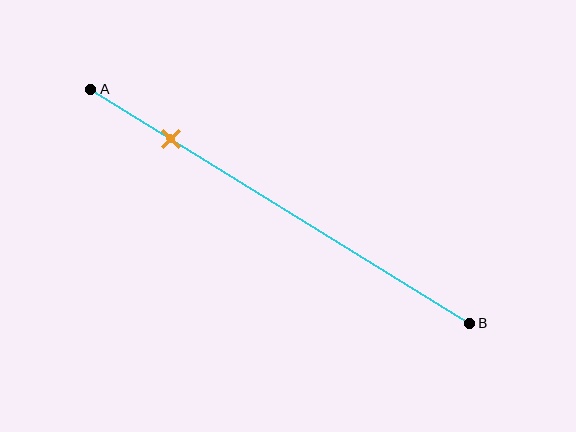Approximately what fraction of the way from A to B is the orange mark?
The orange mark is approximately 20% of the way from A to B.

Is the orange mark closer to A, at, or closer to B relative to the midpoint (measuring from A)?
The orange mark is closer to point A than the midpoint of segment AB.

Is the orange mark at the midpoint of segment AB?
No, the mark is at about 20% from A, not at the 50% midpoint.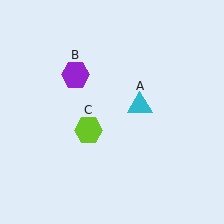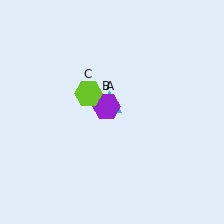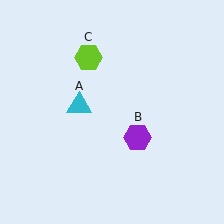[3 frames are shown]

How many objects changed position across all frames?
3 objects changed position: cyan triangle (object A), purple hexagon (object B), lime hexagon (object C).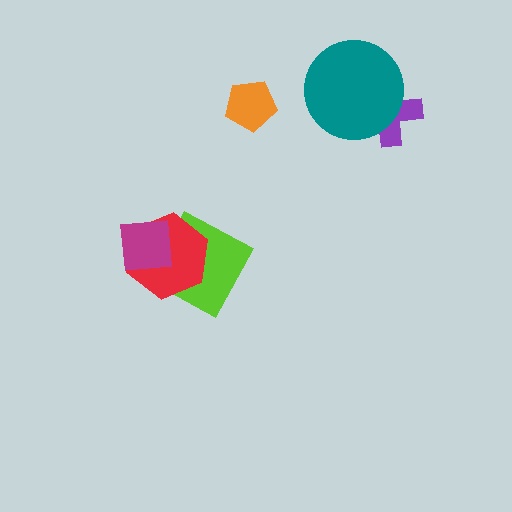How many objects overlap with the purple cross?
1 object overlaps with the purple cross.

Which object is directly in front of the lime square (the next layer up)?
The red hexagon is directly in front of the lime square.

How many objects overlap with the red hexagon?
2 objects overlap with the red hexagon.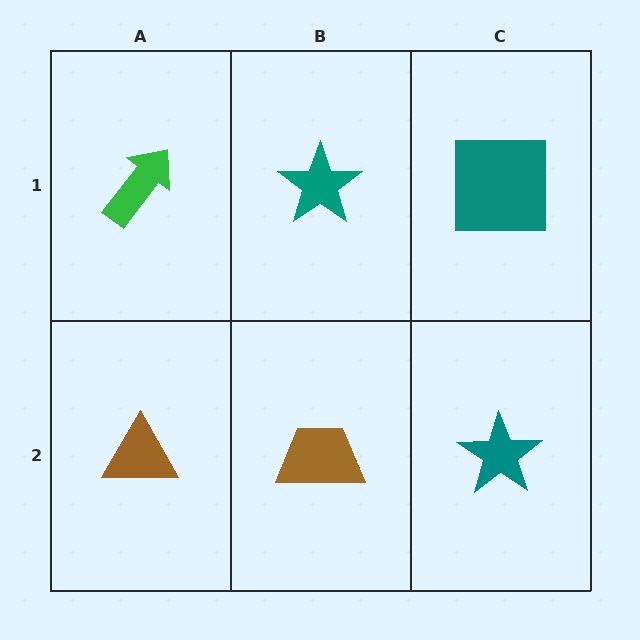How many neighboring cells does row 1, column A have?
2.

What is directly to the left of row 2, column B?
A brown triangle.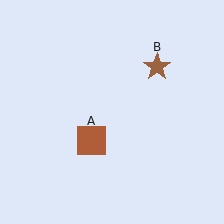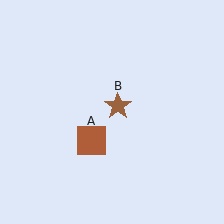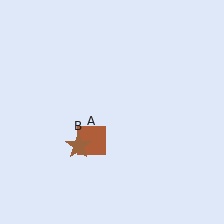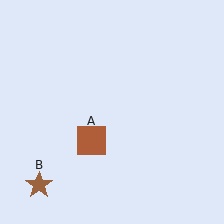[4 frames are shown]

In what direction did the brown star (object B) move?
The brown star (object B) moved down and to the left.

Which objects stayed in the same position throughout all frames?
Brown square (object A) remained stationary.